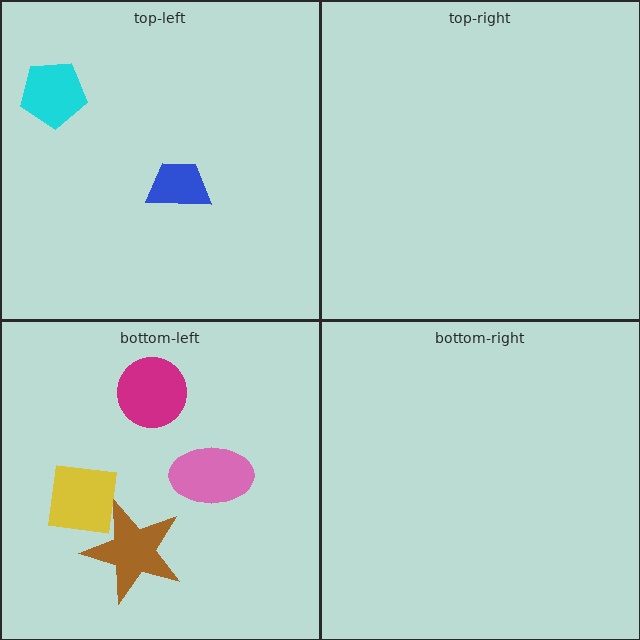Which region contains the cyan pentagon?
The top-left region.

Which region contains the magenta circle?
The bottom-left region.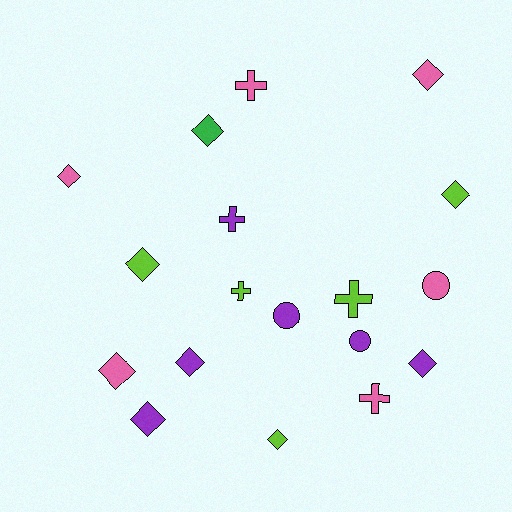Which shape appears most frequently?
Diamond, with 10 objects.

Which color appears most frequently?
Pink, with 6 objects.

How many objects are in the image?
There are 18 objects.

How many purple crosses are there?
There is 1 purple cross.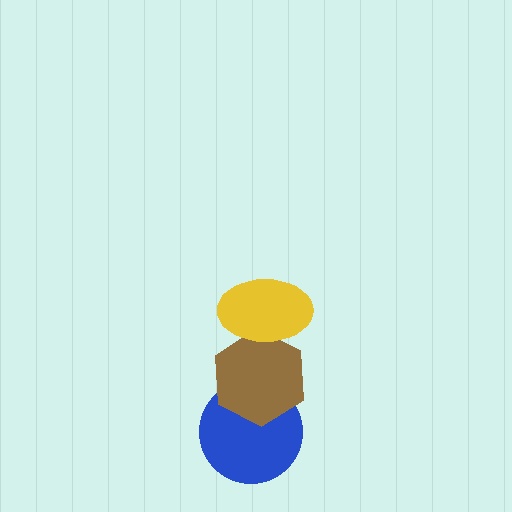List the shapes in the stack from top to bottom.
From top to bottom: the yellow ellipse, the brown hexagon, the blue circle.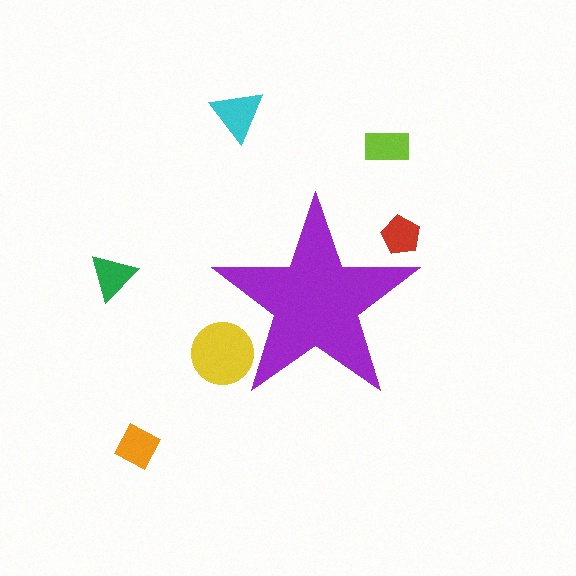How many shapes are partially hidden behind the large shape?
2 shapes are partially hidden.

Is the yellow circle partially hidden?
Yes, the yellow circle is partially hidden behind the purple star.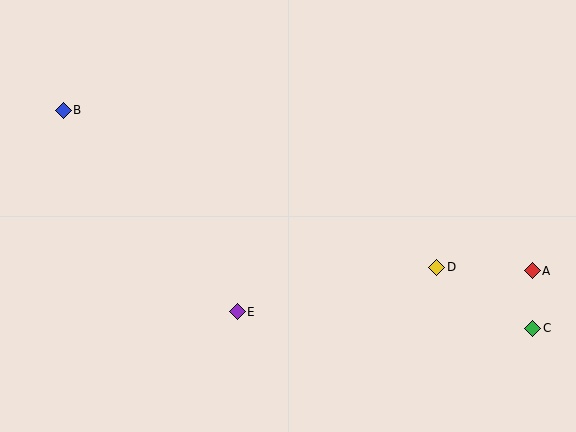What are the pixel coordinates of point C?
Point C is at (533, 328).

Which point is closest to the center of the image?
Point E at (237, 312) is closest to the center.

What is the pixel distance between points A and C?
The distance between A and C is 58 pixels.